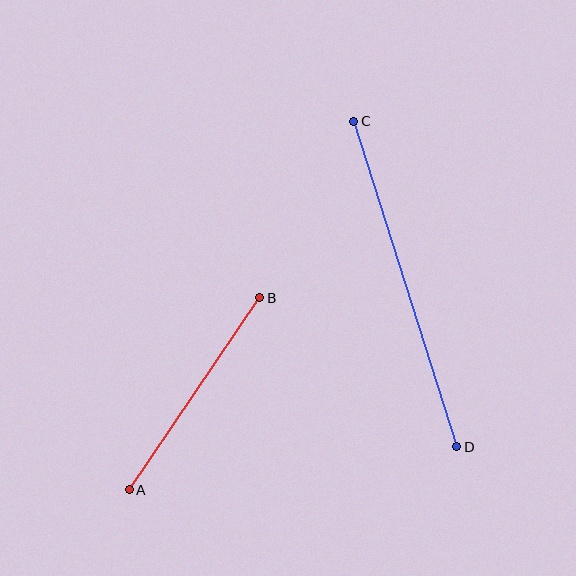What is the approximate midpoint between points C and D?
The midpoint is at approximately (405, 284) pixels.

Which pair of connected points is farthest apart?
Points C and D are farthest apart.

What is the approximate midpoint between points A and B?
The midpoint is at approximately (194, 394) pixels.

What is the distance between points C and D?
The distance is approximately 341 pixels.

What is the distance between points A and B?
The distance is approximately 232 pixels.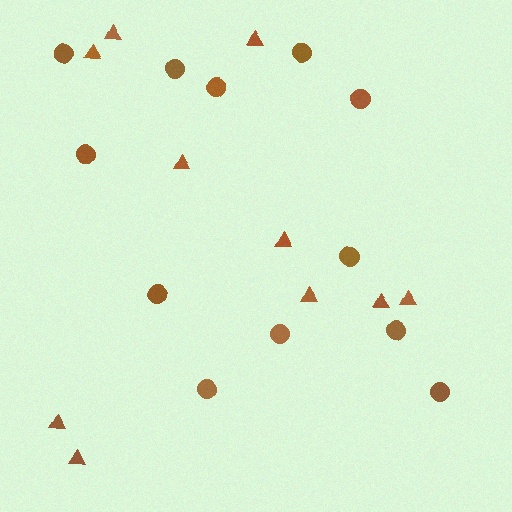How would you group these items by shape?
There are 2 groups: one group of circles (12) and one group of triangles (10).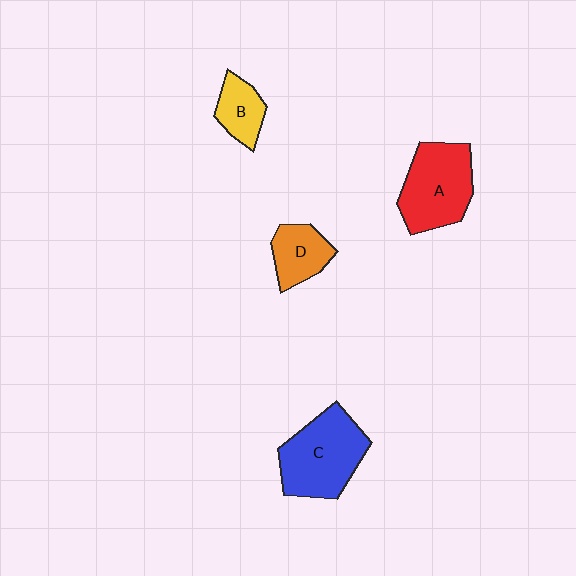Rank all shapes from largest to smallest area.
From largest to smallest: C (blue), A (red), D (orange), B (yellow).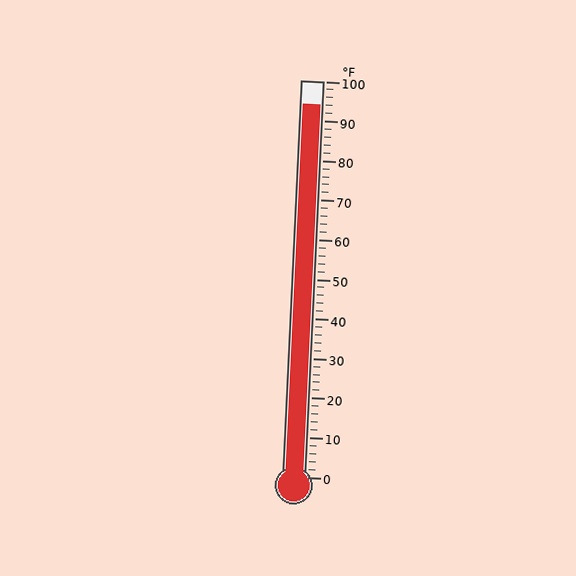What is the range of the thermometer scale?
The thermometer scale ranges from 0°F to 100°F.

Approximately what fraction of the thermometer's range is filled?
The thermometer is filled to approximately 95% of its range.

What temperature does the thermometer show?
The thermometer shows approximately 94°F.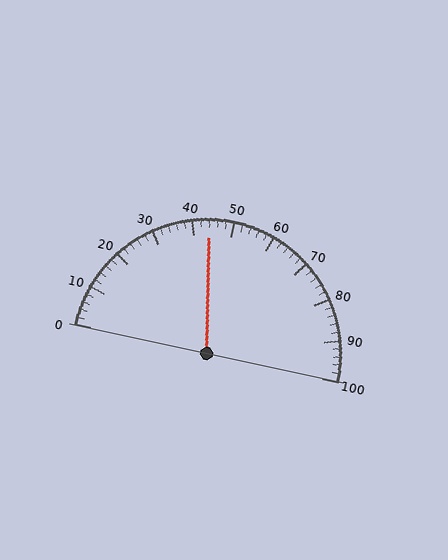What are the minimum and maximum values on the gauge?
The gauge ranges from 0 to 100.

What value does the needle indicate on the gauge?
The needle indicates approximately 44.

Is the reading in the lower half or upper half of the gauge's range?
The reading is in the lower half of the range (0 to 100).